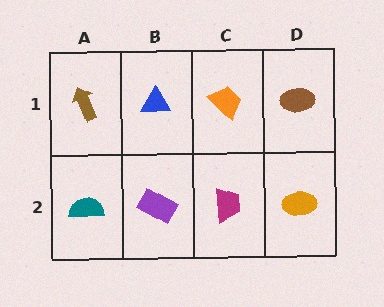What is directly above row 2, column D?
A brown ellipse.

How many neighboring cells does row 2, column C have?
3.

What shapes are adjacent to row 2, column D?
A brown ellipse (row 1, column D), a magenta trapezoid (row 2, column C).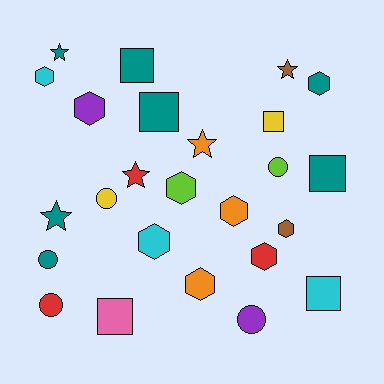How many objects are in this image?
There are 25 objects.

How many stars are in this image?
There are 5 stars.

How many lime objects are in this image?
There are 2 lime objects.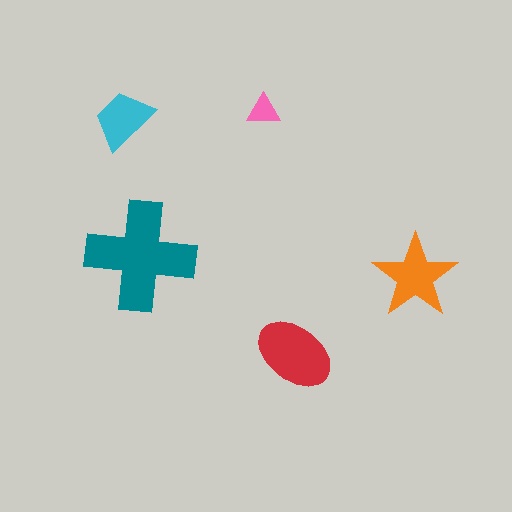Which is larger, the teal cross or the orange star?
The teal cross.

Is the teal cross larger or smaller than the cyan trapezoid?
Larger.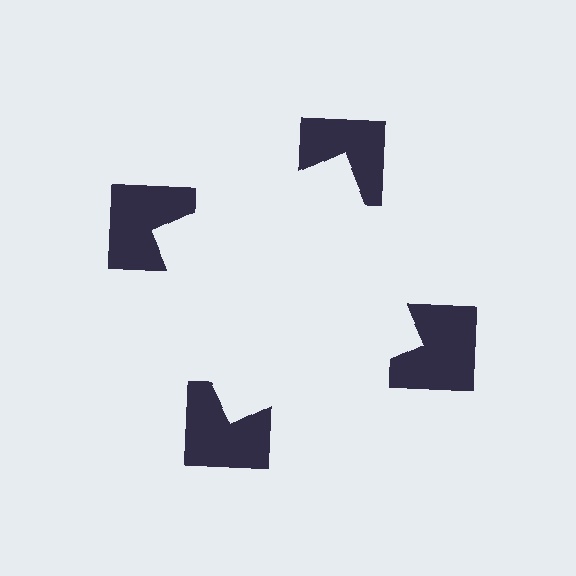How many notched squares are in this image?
There are 4 — one at each vertex of the illusory square.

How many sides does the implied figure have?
4 sides.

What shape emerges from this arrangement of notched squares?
An illusory square — its edges are inferred from the aligned wedge cuts in the notched squares, not physically drawn.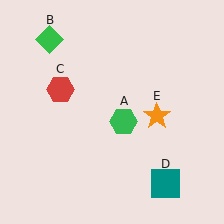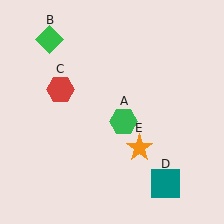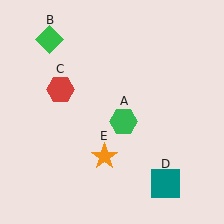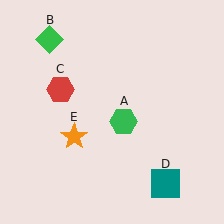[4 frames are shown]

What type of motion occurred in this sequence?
The orange star (object E) rotated clockwise around the center of the scene.